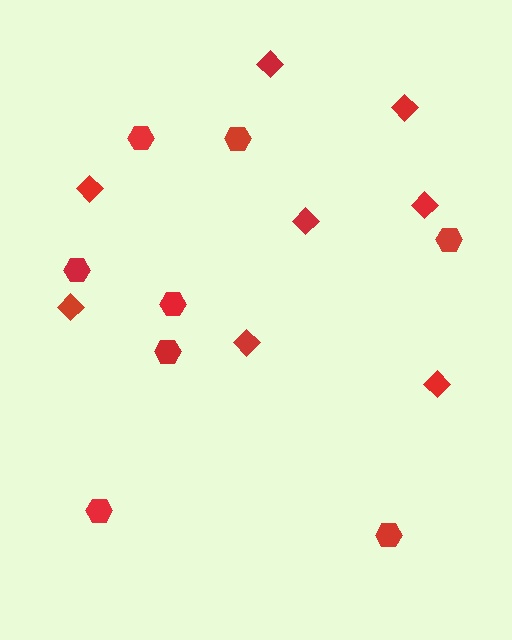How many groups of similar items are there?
There are 2 groups: one group of diamonds (8) and one group of hexagons (8).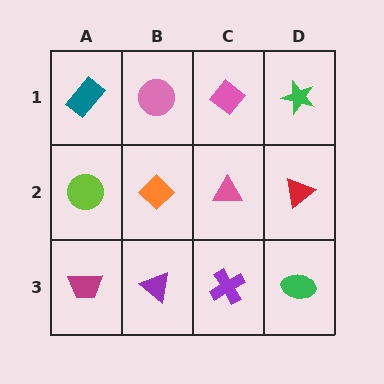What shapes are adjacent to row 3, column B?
An orange diamond (row 2, column B), a magenta trapezoid (row 3, column A), a purple cross (row 3, column C).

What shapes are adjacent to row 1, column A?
A lime circle (row 2, column A), a pink circle (row 1, column B).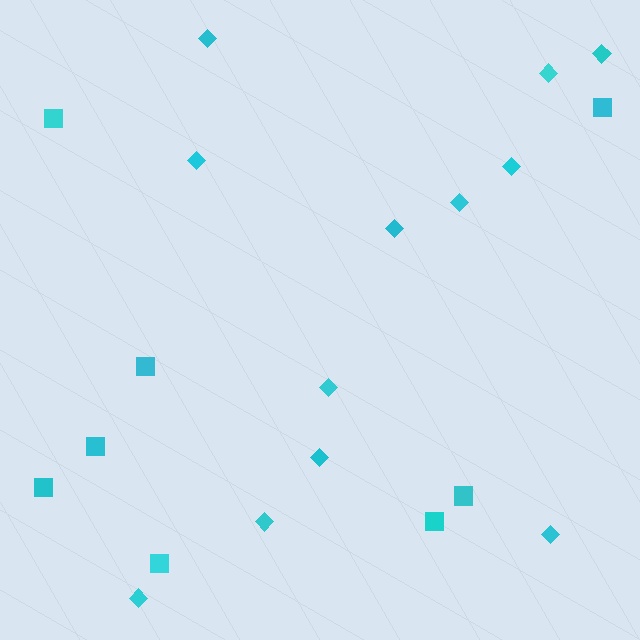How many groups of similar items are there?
There are 2 groups: one group of squares (8) and one group of diamonds (12).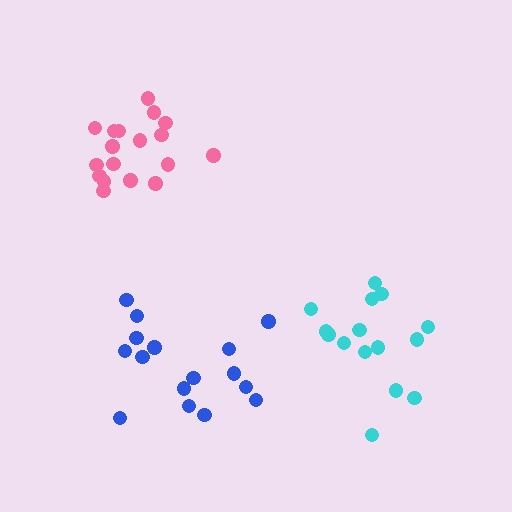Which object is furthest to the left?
The pink cluster is leftmost.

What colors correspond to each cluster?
The clusters are colored: pink, blue, cyan.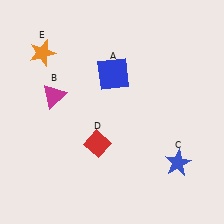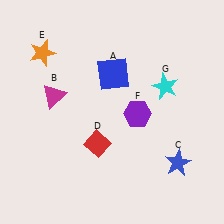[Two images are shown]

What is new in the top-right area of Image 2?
A cyan star (G) was added in the top-right area of Image 2.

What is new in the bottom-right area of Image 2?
A purple hexagon (F) was added in the bottom-right area of Image 2.